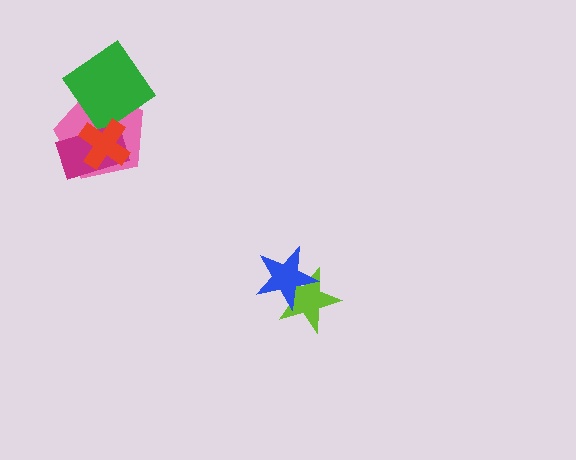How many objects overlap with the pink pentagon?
3 objects overlap with the pink pentagon.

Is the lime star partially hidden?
Yes, it is partially covered by another shape.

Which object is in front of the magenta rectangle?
The red cross is in front of the magenta rectangle.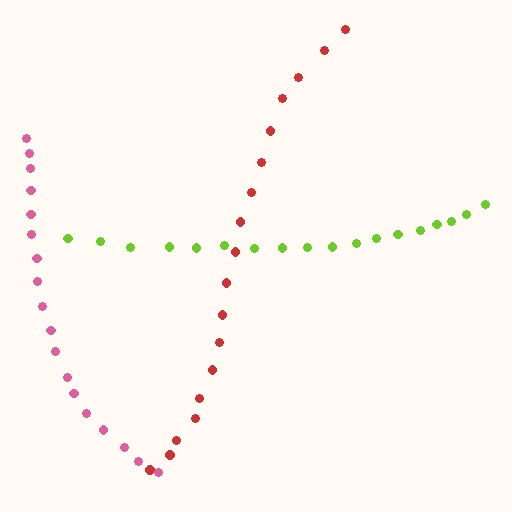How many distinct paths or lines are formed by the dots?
There are 3 distinct paths.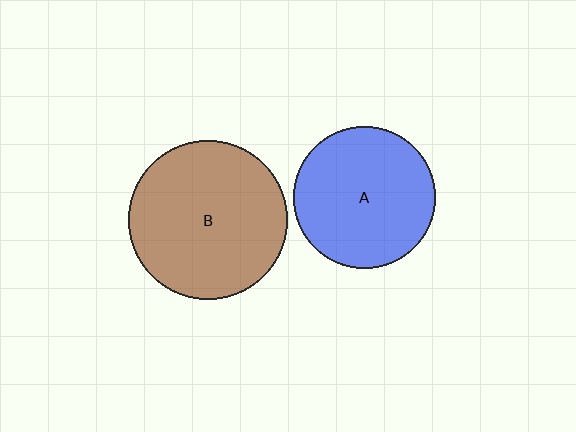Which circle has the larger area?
Circle B (brown).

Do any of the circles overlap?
No, none of the circles overlap.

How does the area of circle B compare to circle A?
Approximately 1.3 times.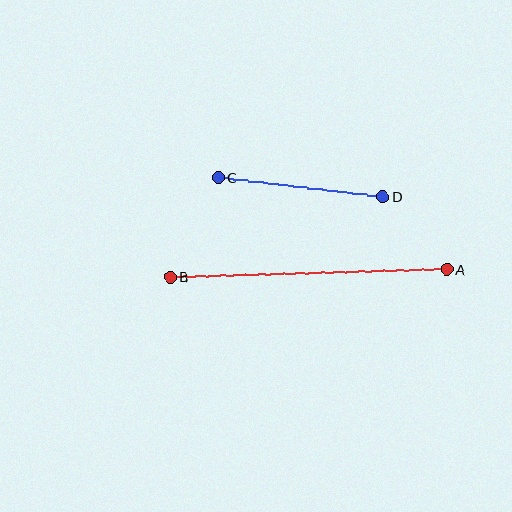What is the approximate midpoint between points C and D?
The midpoint is at approximately (300, 187) pixels.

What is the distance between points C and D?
The distance is approximately 166 pixels.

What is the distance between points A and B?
The distance is approximately 277 pixels.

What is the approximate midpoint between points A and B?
The midpoint is at approximately (308, 273) pixels.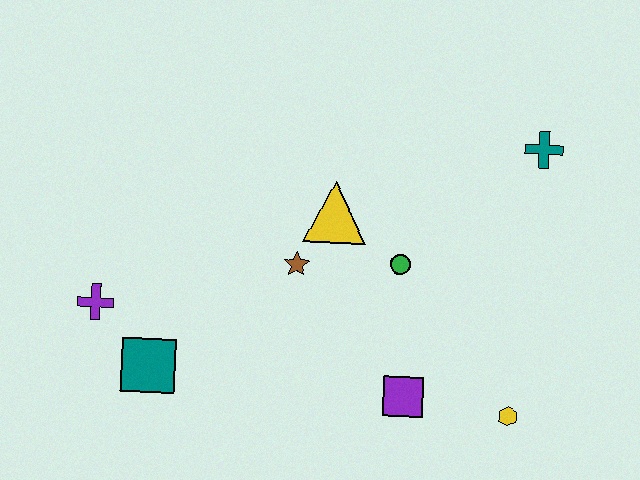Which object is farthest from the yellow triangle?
The yellow hexagon is farthest from the yellow triangle.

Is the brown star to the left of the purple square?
Yes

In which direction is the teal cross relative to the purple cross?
The teal cross is to the right of the purple cross.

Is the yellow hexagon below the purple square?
Yes